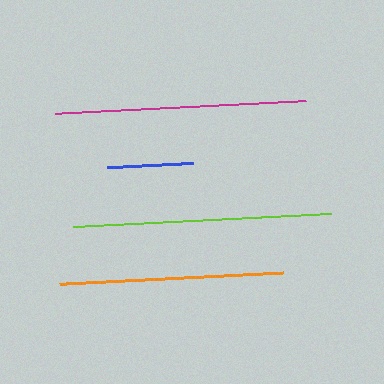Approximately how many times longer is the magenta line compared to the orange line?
The magenta line is approximately 1.1 times the length of the orange line.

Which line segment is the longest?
The lime line is the longest at approximately 259 pixels.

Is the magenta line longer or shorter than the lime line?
The lime line is longer than the magenta line.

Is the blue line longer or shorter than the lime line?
The lime line is longer than the blue line.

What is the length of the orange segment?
The orange segment is approximately 224 pixels long.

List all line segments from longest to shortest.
From longest to shortest: lime, magenta, orange, blue.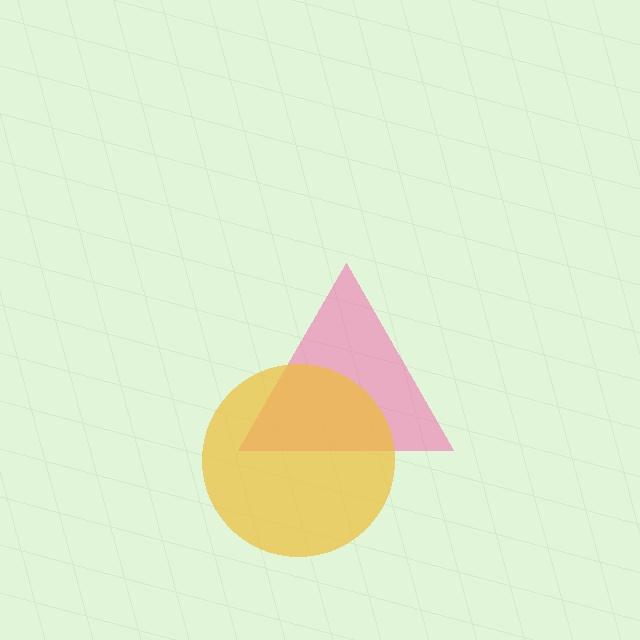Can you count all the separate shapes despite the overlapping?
Yes, there are 2 separate shapes.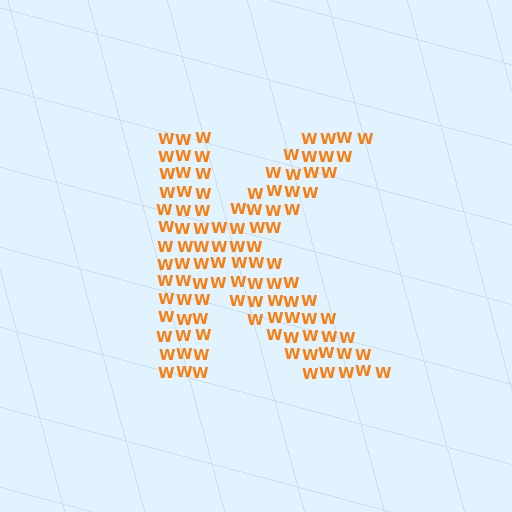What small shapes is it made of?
It is made of small letter W's.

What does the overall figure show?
The overall figure shows the letter K.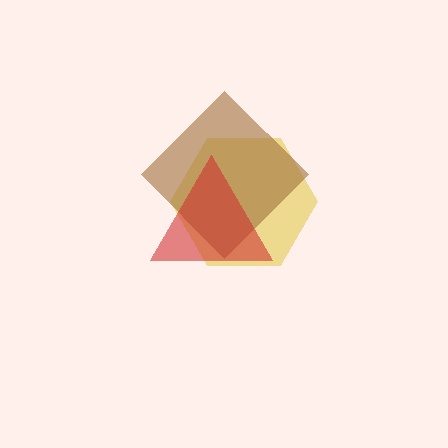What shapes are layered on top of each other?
The layered shapes are: a yellow hexagon, a brown diamond, a red triangle.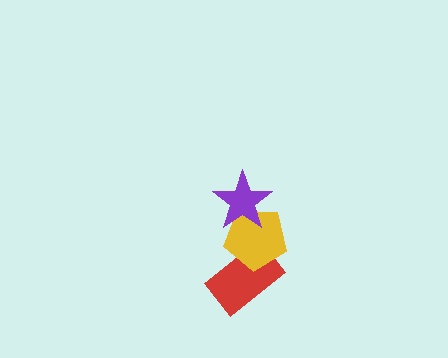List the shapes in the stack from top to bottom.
From top to bottom: the purple star, the yellow pentagon, the red rectangle.